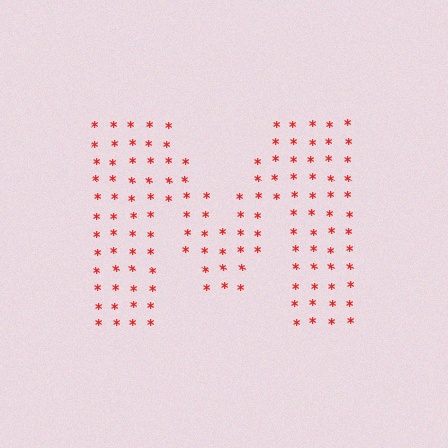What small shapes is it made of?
It is made of small asterisks.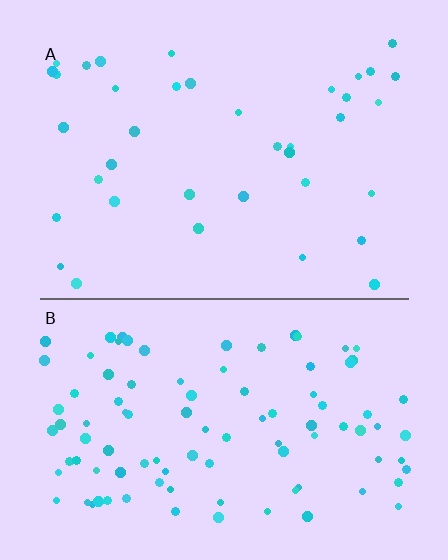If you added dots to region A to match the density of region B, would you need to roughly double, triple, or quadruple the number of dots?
Approximately triple.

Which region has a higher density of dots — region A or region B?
B (the bottom).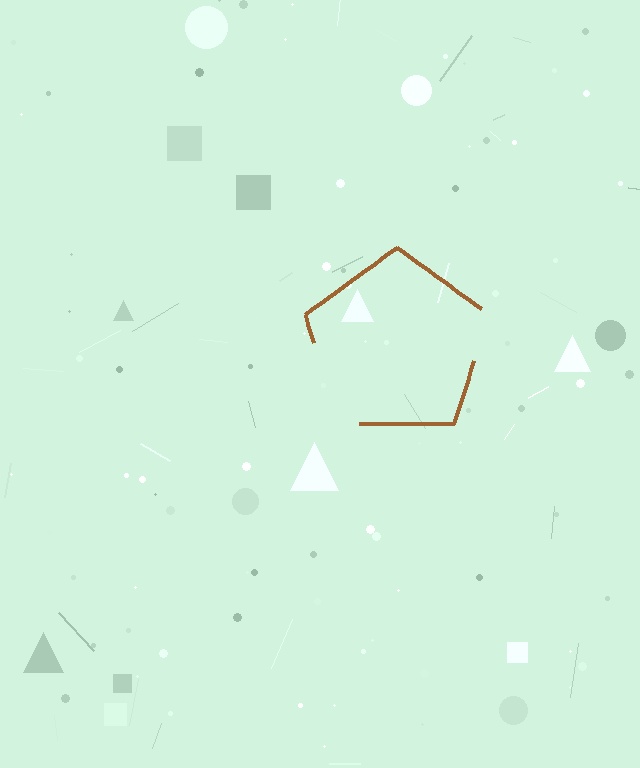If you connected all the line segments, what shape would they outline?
They would outline a pentagon.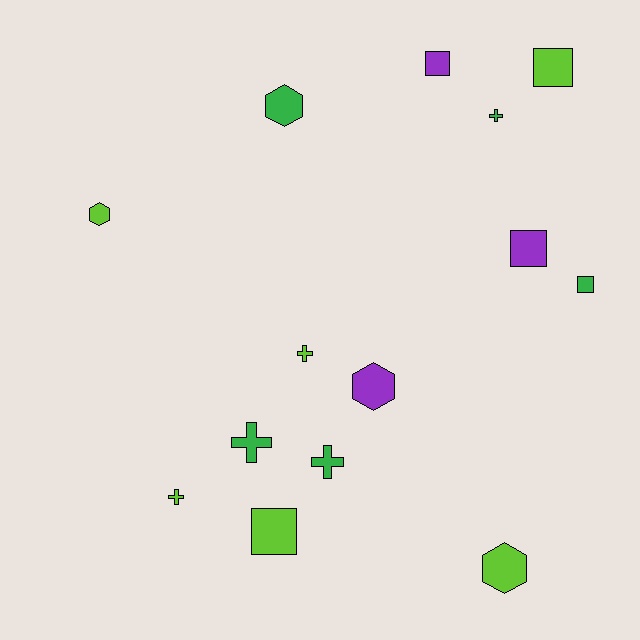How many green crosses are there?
There are 3 green crosses.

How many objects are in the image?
There are 14 objects.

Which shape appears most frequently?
Square, with 5 objects.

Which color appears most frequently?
Lime, with 6 objects.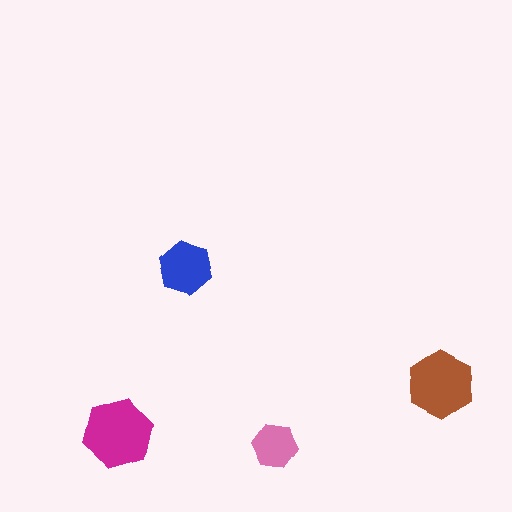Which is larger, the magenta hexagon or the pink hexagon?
The magenta one.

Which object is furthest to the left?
The magenta hexagon is leftmost.